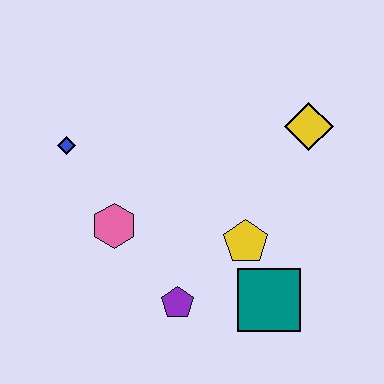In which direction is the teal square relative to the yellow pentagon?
The teal square is below the yellow pentagon.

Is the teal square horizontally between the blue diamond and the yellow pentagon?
No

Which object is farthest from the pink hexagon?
The yellow diamond is farthest from the pink hexagon.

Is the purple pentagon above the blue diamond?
No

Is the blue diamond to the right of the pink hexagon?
No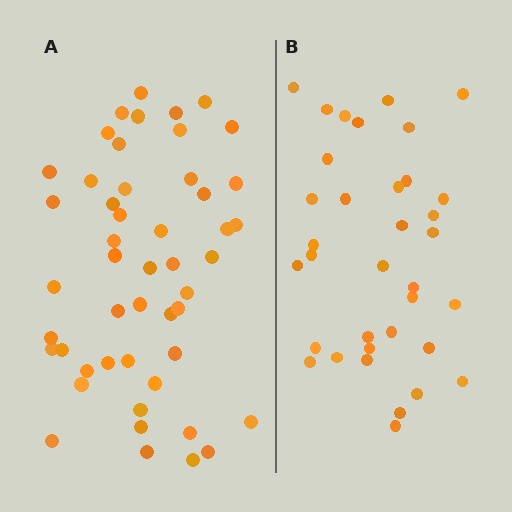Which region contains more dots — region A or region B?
Region A (the left region) has more dots.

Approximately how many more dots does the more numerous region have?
Region A has approximately 15 more dots than region B.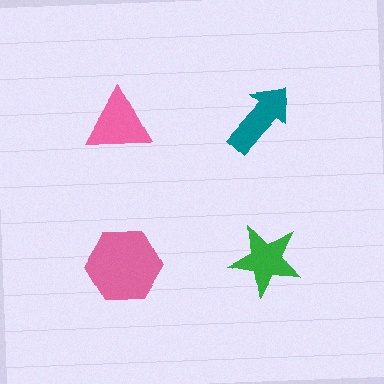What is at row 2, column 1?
A pink hexagon.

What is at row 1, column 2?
A teal arrow.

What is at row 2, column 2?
A green star.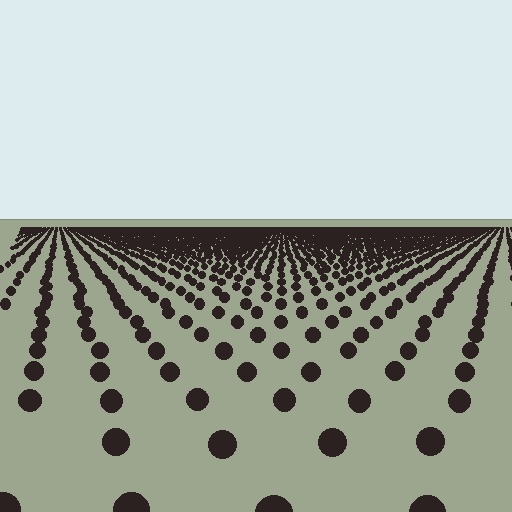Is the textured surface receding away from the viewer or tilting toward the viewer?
The surface is receding away from the viewer. Texture elements get smaller and denser toward the top.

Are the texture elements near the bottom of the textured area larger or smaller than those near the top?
Larger. Near the bottom, elements are closer to the viewer and appear at a bigger on-screen size.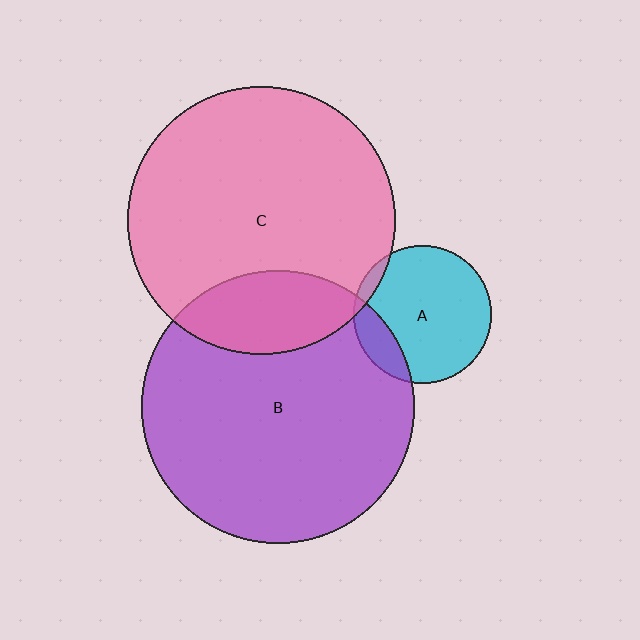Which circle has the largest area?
Circle B (purple).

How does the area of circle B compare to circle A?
Approximately 3.9 times.